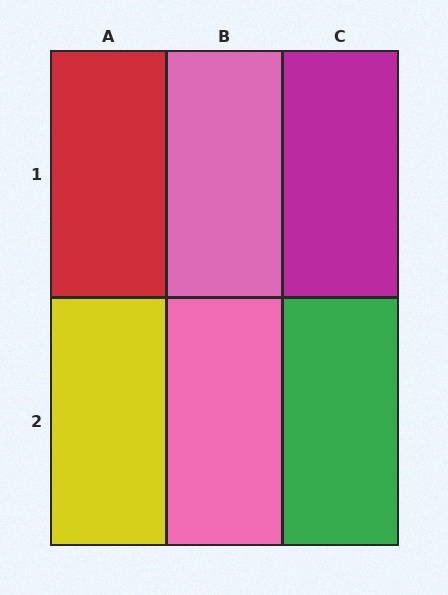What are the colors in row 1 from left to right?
Red, pink, magenta.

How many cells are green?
1 cell is green.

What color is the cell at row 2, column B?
Pink.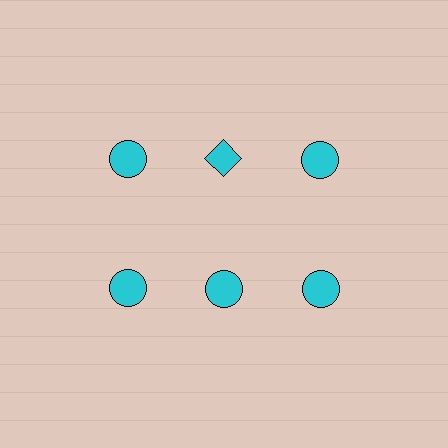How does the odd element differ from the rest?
It has a different shape: diamond instead of circle.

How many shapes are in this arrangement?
There are 6 shapes arranged in a grid pattern.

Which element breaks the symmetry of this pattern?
The cyan diamond in the top row, second from left column breaks the symmetry. All other shapes are cyan circles.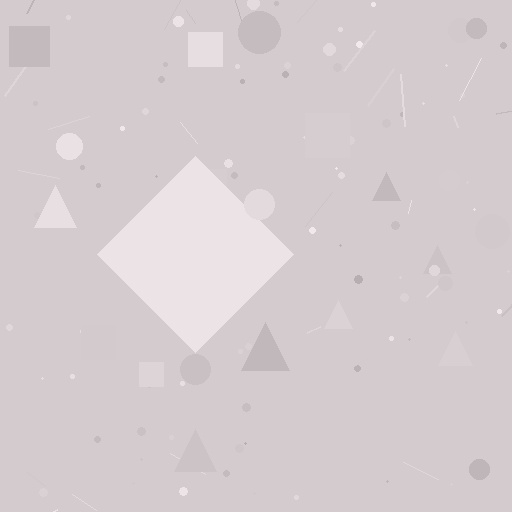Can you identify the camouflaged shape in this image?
The camouflaged shape is a diamond.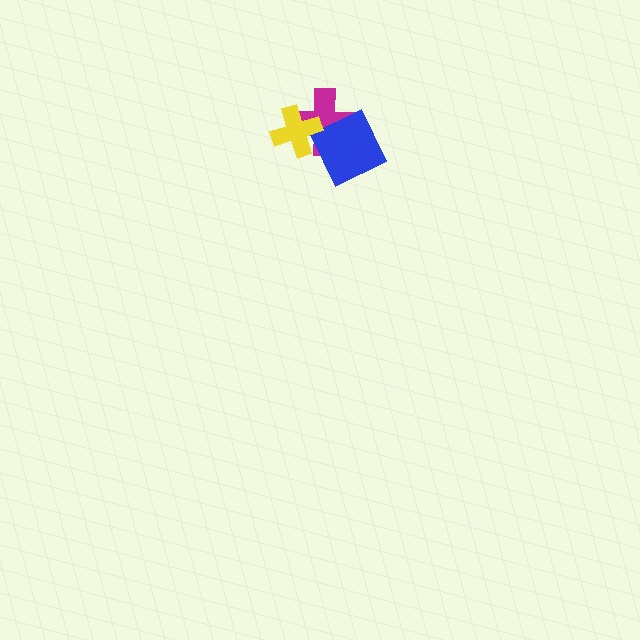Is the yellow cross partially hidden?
No, no other shape covers it.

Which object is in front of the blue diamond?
The yellow cross is in front of the blue diamond.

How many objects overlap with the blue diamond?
2 objects overlap with the blue diamond.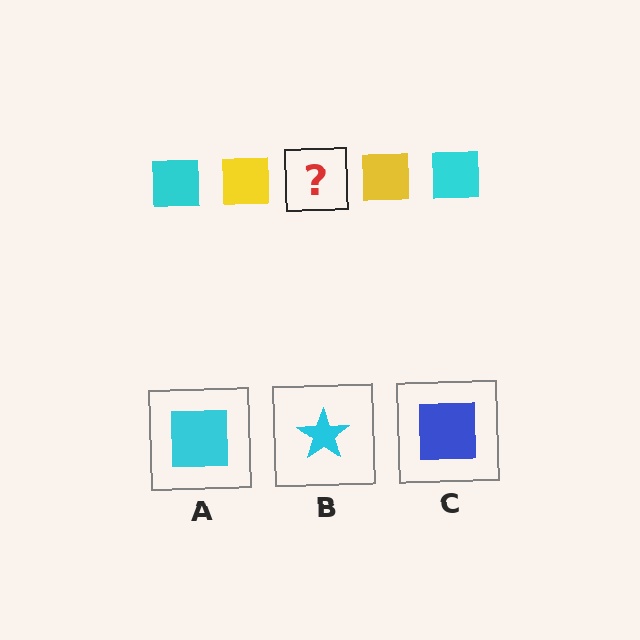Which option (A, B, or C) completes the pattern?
A.